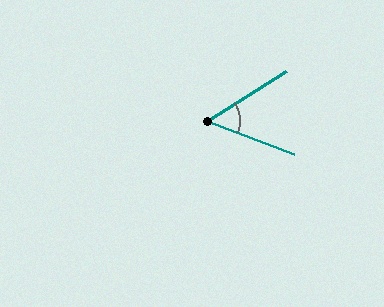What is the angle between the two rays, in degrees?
Approximately 53 degrees.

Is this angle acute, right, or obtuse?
It is acute.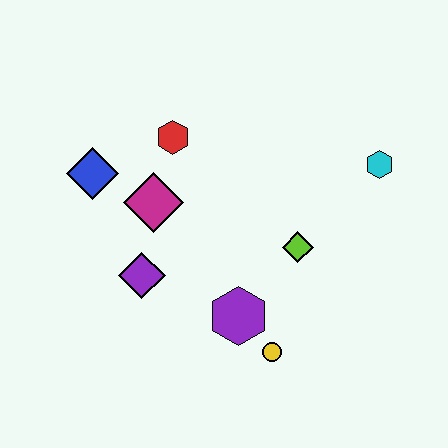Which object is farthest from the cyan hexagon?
The blue diamond is farthest from the cyan hexagon.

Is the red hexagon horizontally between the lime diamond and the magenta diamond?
Yes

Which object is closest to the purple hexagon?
The yellow circle is closest to the purple hexagon.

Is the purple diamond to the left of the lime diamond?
Yes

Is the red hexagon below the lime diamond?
No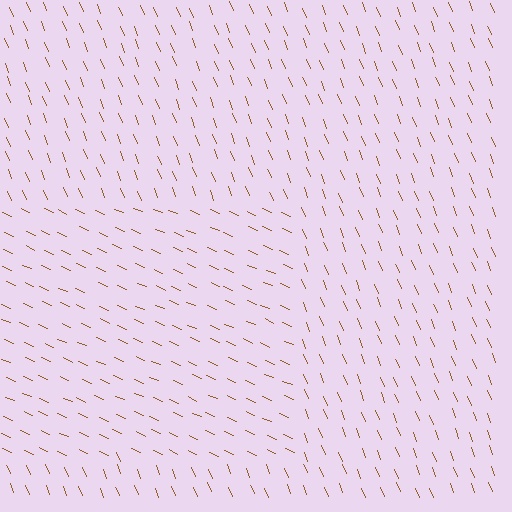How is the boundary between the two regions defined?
The boundary is defined purely by a change in line orientation (approximately 45 degrees difference). All lines are the same color and thickness.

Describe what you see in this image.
The image is filled with small brown line segments. A rectangle region in the image has lines oriented differently from the surrounding lines, creating a visible texture boundary.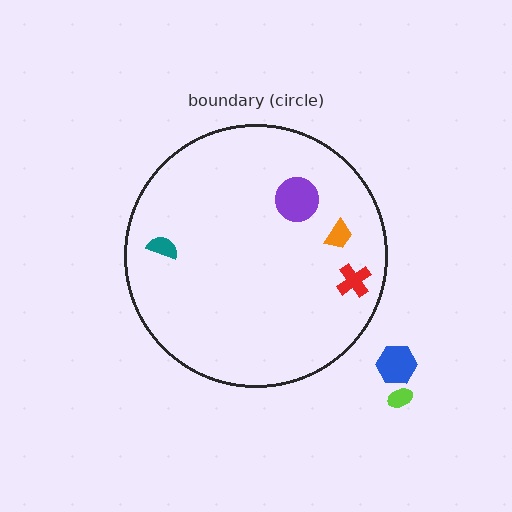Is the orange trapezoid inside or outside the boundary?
Inside.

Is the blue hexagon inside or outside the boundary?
Outside.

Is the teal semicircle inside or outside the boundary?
Inside.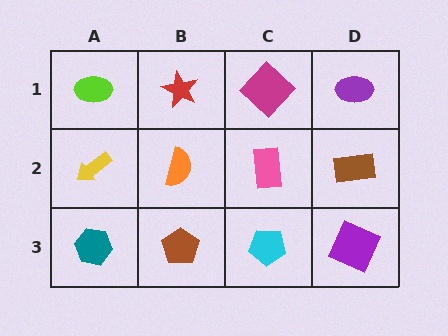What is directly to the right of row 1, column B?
A magenta diamond.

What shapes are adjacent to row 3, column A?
A yellow arrow (row 2, column A), a brown pentagon (row 3, column B).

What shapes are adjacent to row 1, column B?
An orange semicircle (row 2, column B), a lime ellipse (row 1, column A), a magenta diamond (row 1, column C).